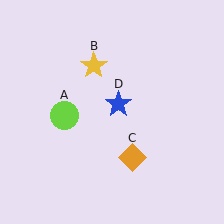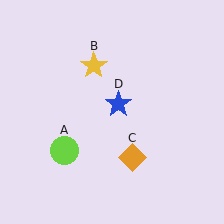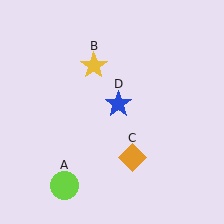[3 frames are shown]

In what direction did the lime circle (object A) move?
The lime circle (object A) moved down.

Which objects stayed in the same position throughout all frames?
Yellow star (object B) and orange diamond (object C) and blue star (object D) remained stationary.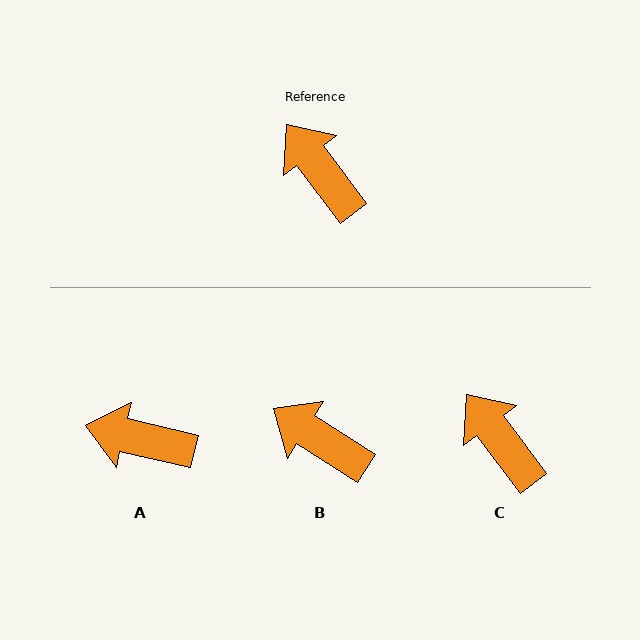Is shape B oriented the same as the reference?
No, it is off by about 20 degrees.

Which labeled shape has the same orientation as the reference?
C.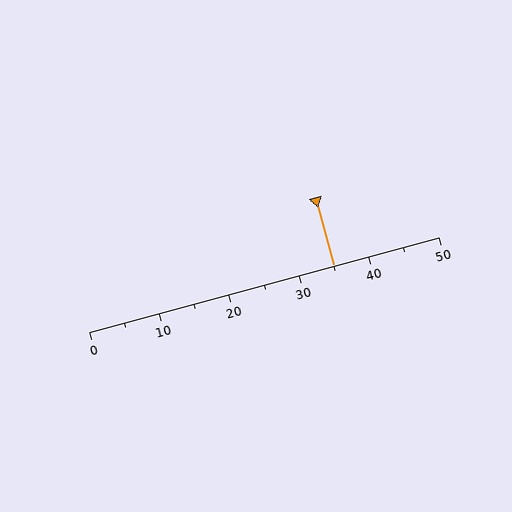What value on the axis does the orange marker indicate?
The marker indicates approximately 35.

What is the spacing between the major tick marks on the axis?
The major ticks are spaced 10 apart.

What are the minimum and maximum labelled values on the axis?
The axis runs from 0 to 50.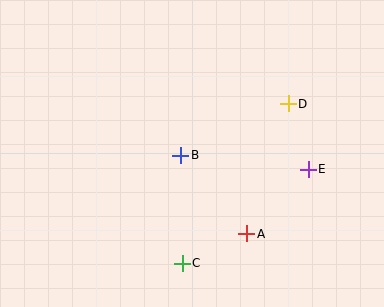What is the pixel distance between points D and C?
The distance between D and C is 192 pixels.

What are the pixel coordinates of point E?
Point E is at (308, 169).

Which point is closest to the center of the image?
Point B at (181, 155) is closest to the center.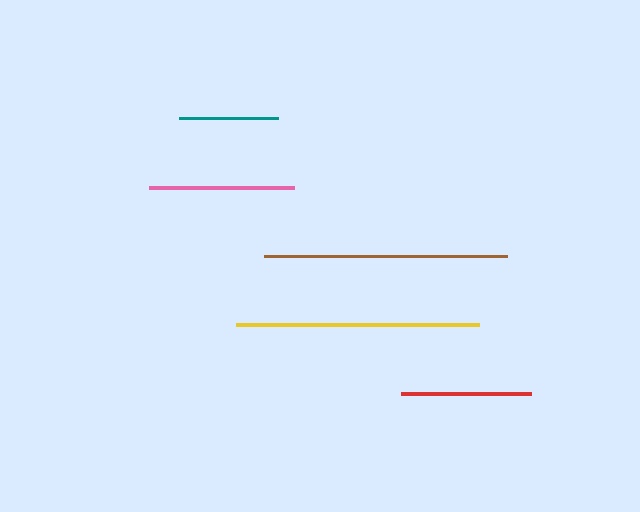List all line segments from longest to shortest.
From longest to shortest: yellow, brown, pink, red, teal.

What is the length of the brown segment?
The brown segment is approximately 243 pixels long.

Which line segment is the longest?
The yellow line is the longest at approximately 243 pixels.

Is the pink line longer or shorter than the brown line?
The brown line is longer than the pink line.